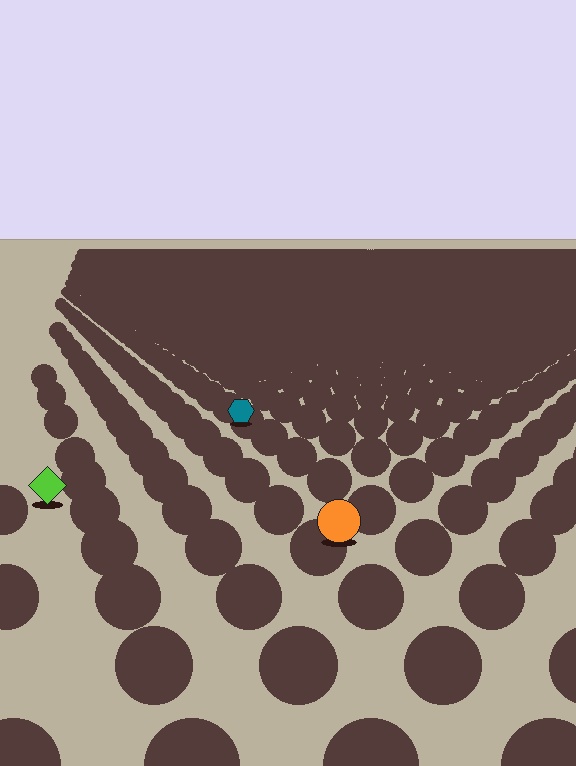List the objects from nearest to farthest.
From nearest to farthest: the orange circle, the lime diamond, the teal hexagon.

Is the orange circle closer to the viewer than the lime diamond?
Yes. The orange circle is closer — you can tell from the texture gradient: the ground texture is coarser near it.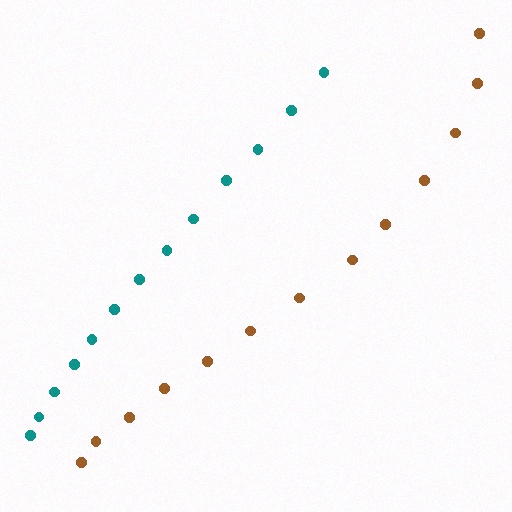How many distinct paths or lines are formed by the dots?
There are 2 distinct paths.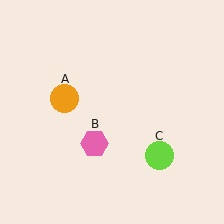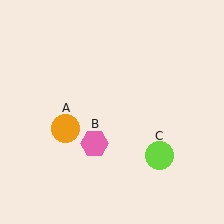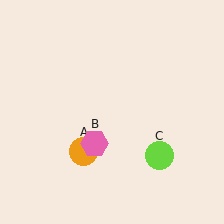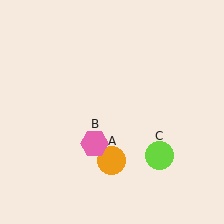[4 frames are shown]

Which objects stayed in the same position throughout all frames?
Pink hexagon (object B) and lime circle (object C) remained stationary.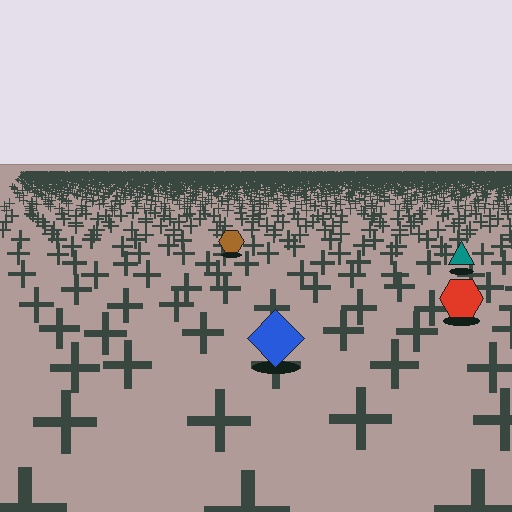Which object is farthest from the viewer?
The brown hexagon is farthest from the viewer. It appears smaller and the ground texture around it is denser.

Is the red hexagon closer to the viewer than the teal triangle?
Yes. The red hexagon is closer — you can tell from the texture gradient: the ground texture is coarser near it.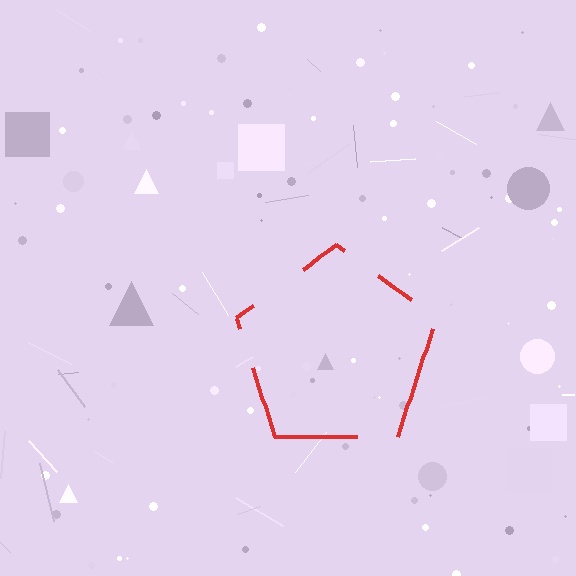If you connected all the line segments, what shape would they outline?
They would outline a pentagon.